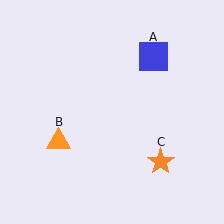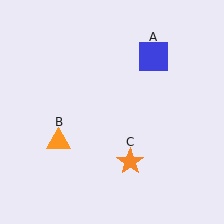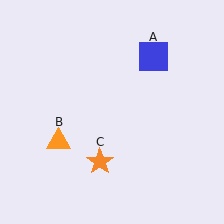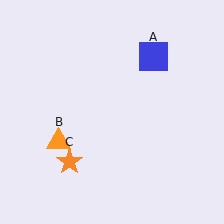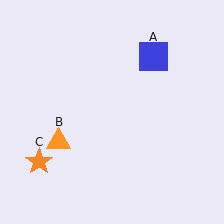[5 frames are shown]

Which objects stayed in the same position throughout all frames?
Blue square (object A) and orange triangle (object B) remained stationary.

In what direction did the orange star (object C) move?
The orange star (object C) moved left.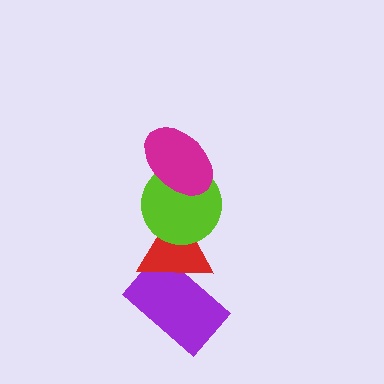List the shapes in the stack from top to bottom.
From top to bottom: the magenta ellipse, the lime circle, the red triangle, the purple rectangle.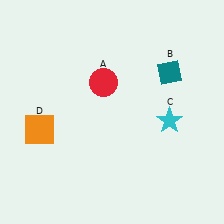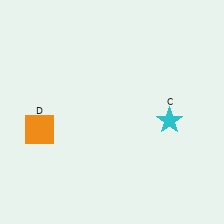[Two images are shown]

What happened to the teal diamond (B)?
The teal diamond (B) was removed in Image 2. It was in the top-right area of Image 1.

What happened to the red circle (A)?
The red circle (A) was removed in Image 2. It was in the top-left area of Image 1.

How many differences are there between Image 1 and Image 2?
There are 2 differences between the two images.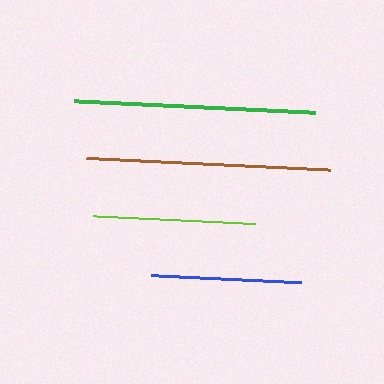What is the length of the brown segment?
The brown segment is approximately 244 pixels long.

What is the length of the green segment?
The green segment is approximately 241 pixels long.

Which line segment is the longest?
The brown line is the longest at approximately 244 pixels.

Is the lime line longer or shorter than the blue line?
The lime line is longer than the blue line.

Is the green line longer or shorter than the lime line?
The green line is longer than the lime line.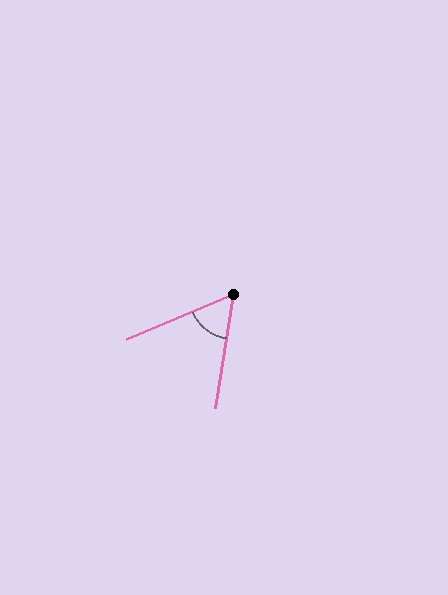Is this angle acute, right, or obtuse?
It is acute.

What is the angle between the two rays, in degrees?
Approximately 58 degrees.